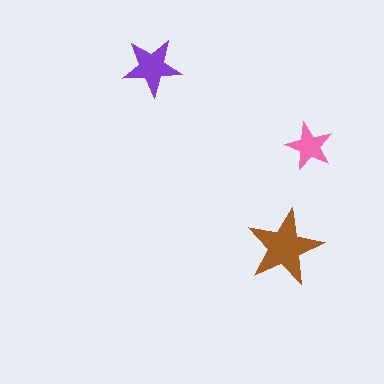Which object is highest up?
The purple star is topmost.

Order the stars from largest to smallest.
the brown one, the purple one, the pink one.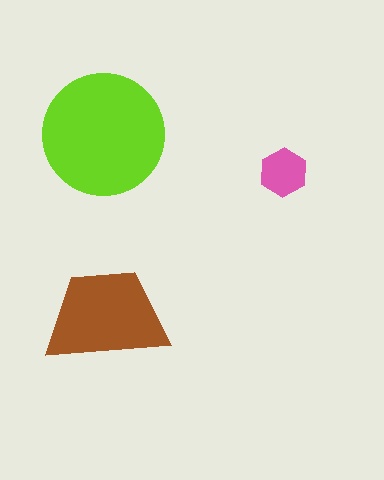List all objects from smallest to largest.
The pink hexagon, the brown trapezoid, the lime circle.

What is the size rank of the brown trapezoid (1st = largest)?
2nd.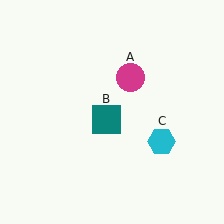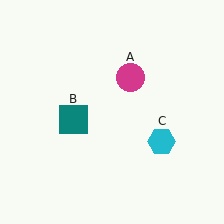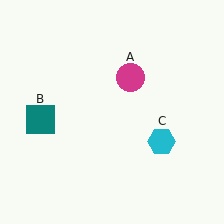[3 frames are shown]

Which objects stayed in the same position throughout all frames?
Magenta circle (object A) and cyan hexagon (object C) remained stationary.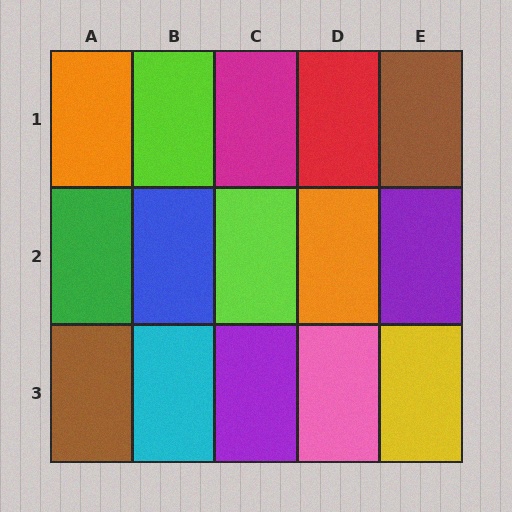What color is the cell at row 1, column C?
Magenta.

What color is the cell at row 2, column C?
Lime.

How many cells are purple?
2 cells are purple.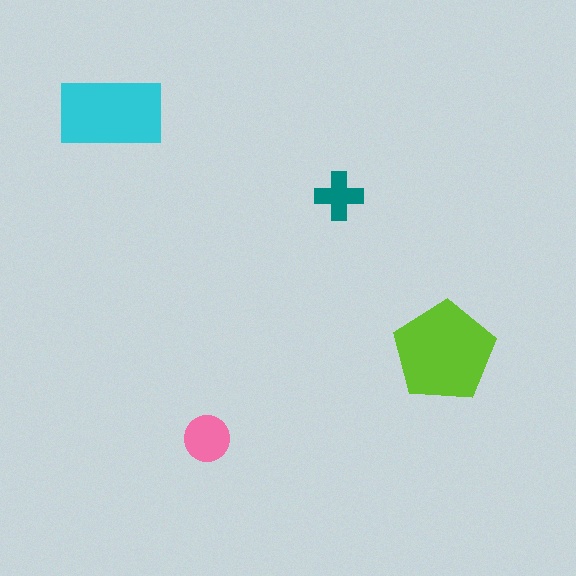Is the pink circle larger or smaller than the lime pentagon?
Smaller.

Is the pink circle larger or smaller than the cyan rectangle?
Smaller.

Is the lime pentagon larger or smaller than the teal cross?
Larger.